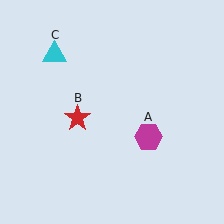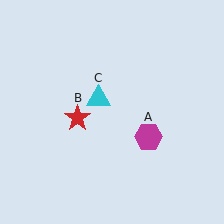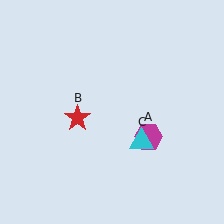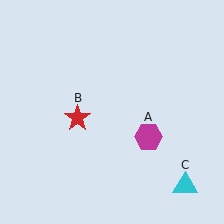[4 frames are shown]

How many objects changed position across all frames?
1 object changed position: cyan triangle (object C).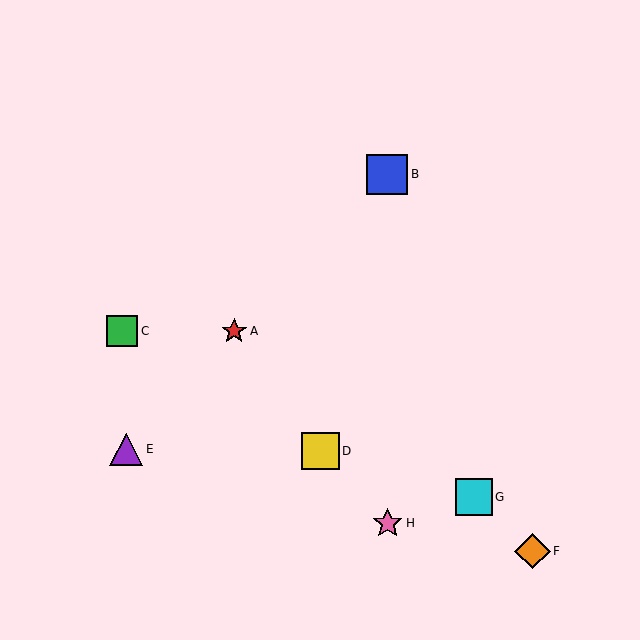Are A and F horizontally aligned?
No, A is at y≈331 and F is at y≈551.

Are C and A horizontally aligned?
Yes, both are at y≈331.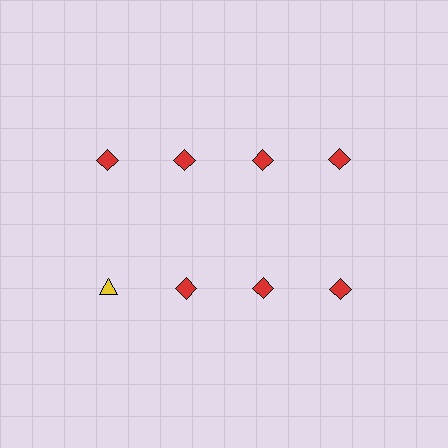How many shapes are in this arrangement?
There are 8 shapes arranged in a grid pattern.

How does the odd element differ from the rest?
It differs in both color (yellow instead of red) and shape (triangle instead of diamond).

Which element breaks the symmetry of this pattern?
The yellow triangle in the second row, leftmost column breaks the symmetry. All other shapes are red diamonds.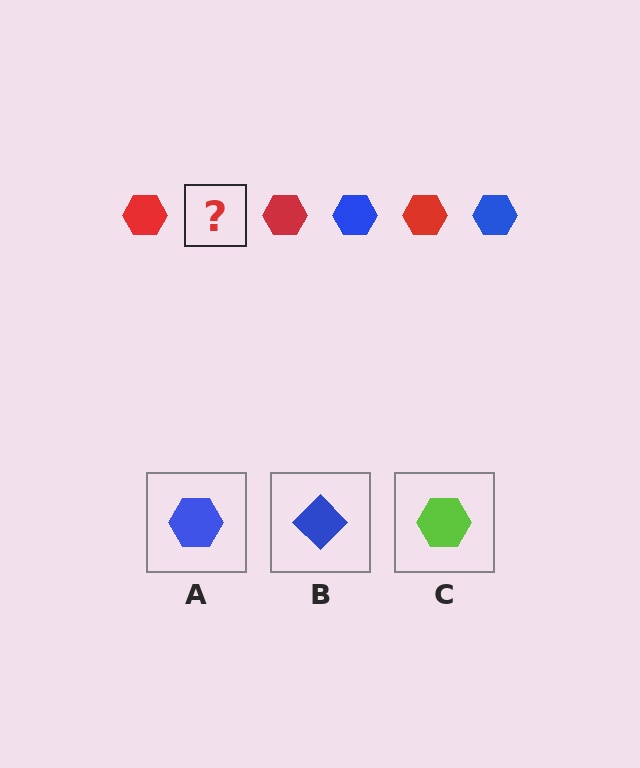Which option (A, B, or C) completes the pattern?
A.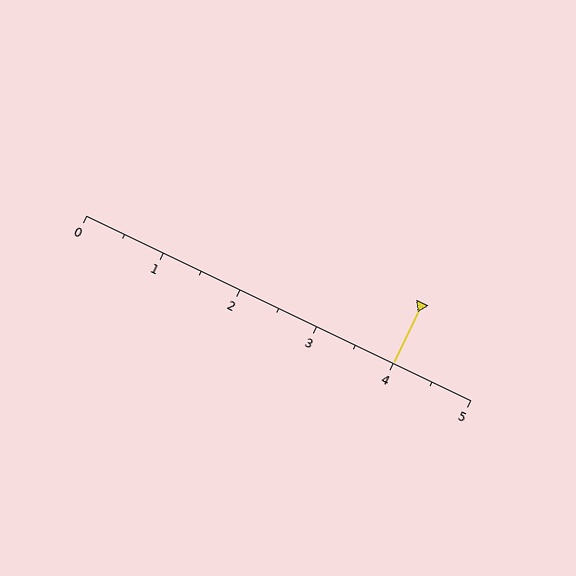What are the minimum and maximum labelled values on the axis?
The axis runs from 0 to 5.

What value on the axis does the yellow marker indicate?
The marker indicates approximately 4.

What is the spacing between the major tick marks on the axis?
The major ticks are spaced 1 apart.